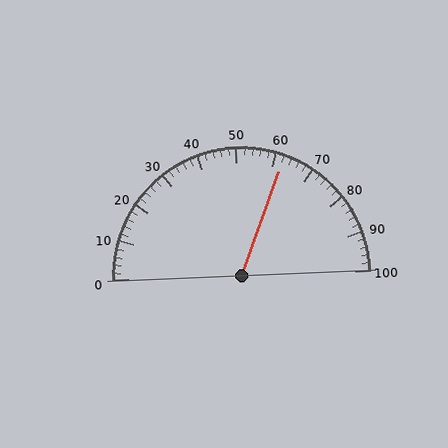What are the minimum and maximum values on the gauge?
The gauge ranges from 0 to 100.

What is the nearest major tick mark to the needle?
The nearest major tick mark is 60.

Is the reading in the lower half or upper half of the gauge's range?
The reading is in the upper half of the range (0 to 100).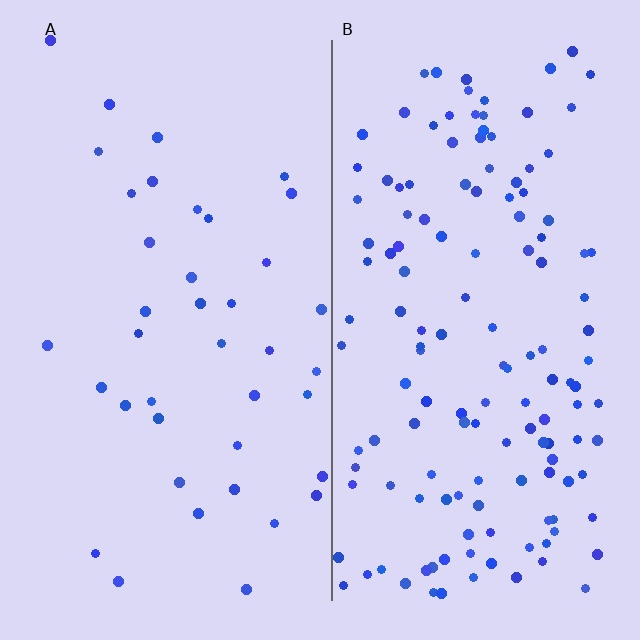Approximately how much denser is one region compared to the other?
Approximately 3.6× — region B over region A.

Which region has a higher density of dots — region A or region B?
B (the right).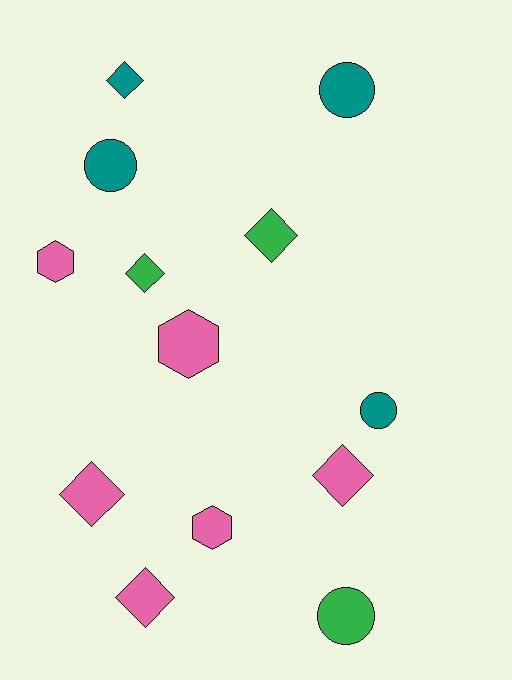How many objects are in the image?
There are 13 objects.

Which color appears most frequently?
Pink, with 6 objects.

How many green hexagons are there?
There are no green hexagons.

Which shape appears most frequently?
Diamond, with 6 objects.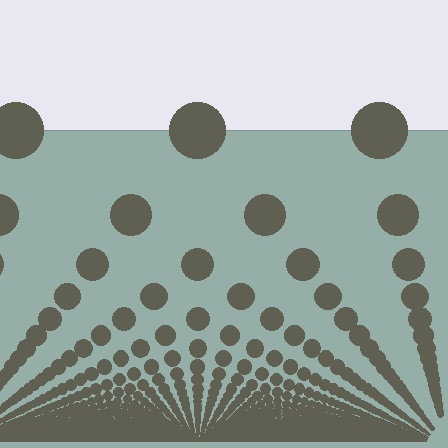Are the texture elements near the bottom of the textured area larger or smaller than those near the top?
Smaller. The gradient is inverted — elements near the bottom are smaller and denser.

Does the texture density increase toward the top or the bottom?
Density increases toward the bottom.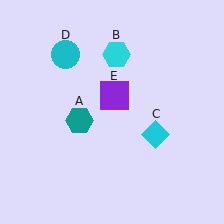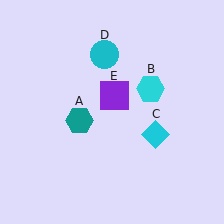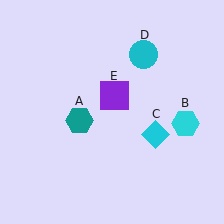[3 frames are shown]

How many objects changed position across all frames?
2 objects changed position: cyan hexagon (object B), cyan circle (object D).